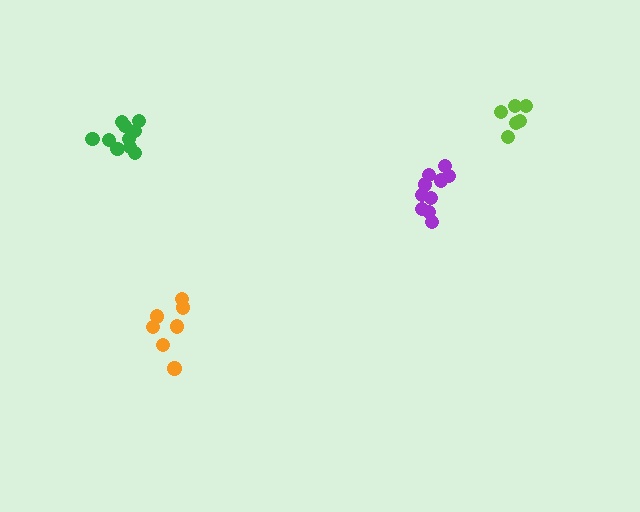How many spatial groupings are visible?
There are 4 spatial groupings.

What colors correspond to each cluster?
The clusters are colored: orange, green, purple, lime.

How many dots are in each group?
Group 1: 7 dots, Group 2: 10 dots, Group 3: 10 dots, Group 4: 6 dots (33 total).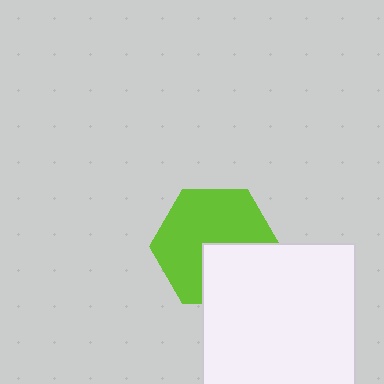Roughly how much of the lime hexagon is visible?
Most of it is visible (roughly 66%).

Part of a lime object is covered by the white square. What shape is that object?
It is a hexagon.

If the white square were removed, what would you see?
You would see the complete lime hexagon.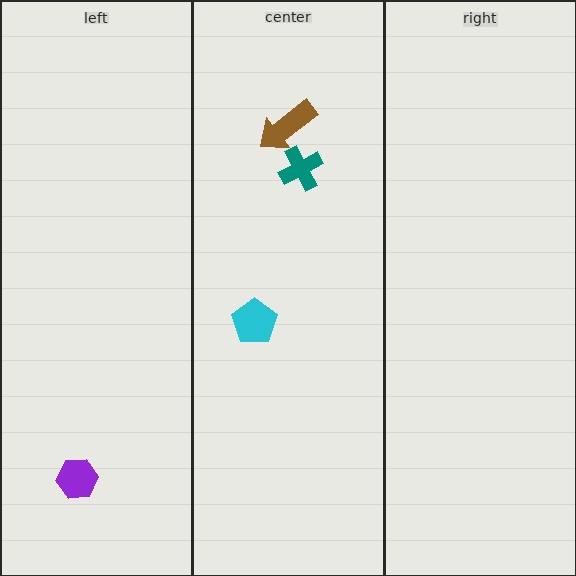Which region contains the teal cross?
The center region.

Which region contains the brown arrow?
The center region.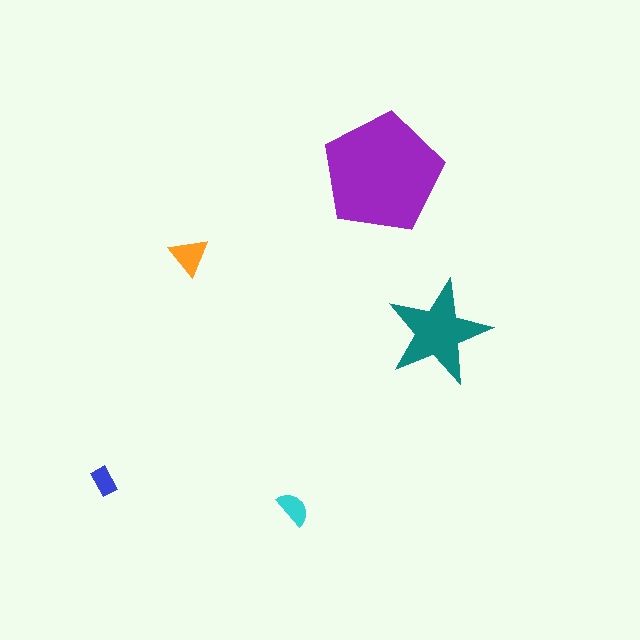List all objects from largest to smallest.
The purple pentagon, the teal star, the orange triangle, the cyan semicircle, the blue rectangle.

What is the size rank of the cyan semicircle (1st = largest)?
4th.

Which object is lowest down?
The cyan semicircle is bottommost.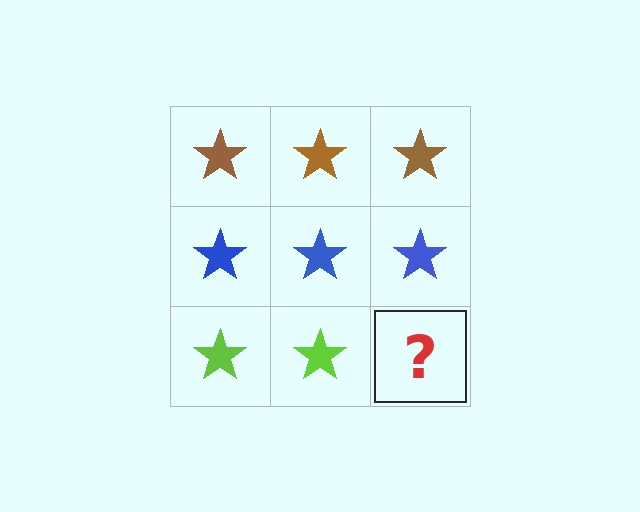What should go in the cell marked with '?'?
The missing cell should contain a lime star.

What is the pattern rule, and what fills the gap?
The rule is that each row has a consistent color. The gap should be filled with a lime star.